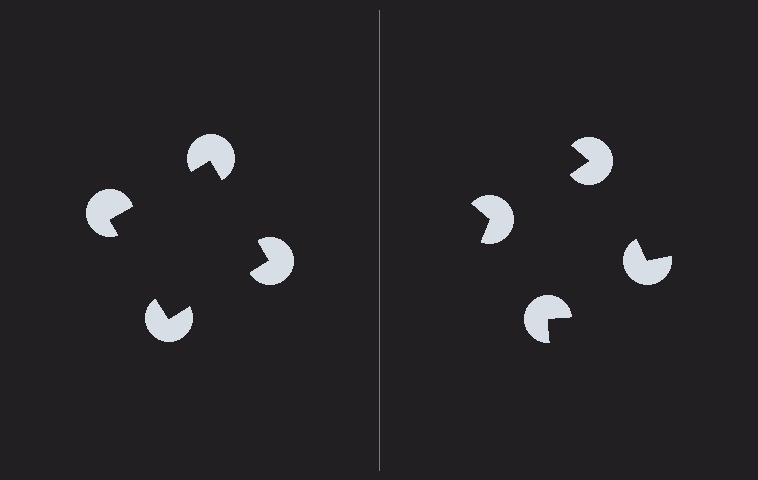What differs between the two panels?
The pac-man discs are positioned identically on both sides; only the wedge orientations differ. On the left they align to a square; on the right they are misaligned.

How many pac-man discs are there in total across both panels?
8 — 4 on each side.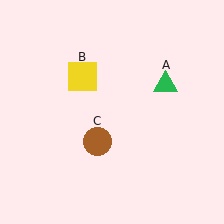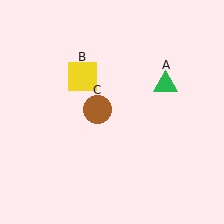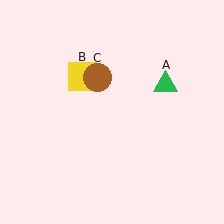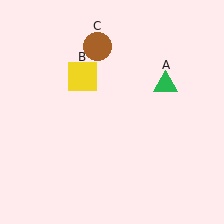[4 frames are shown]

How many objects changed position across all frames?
1 object changed position: brown circle (object C).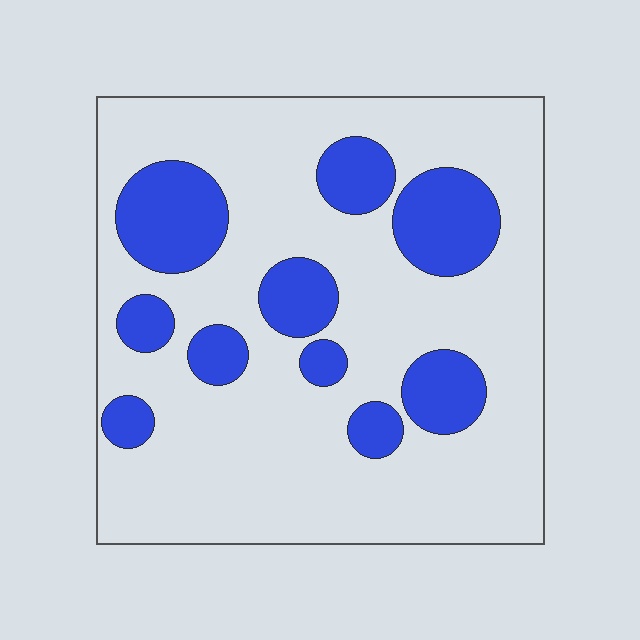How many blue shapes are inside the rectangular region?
10.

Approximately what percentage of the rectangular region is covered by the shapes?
Approximately 25%.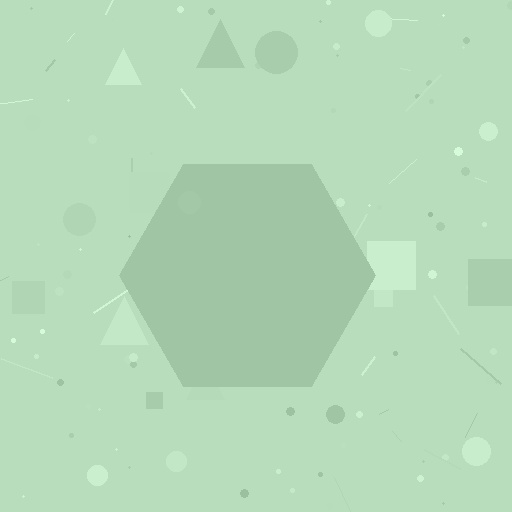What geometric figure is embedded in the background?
A hexagon is embedded in the background.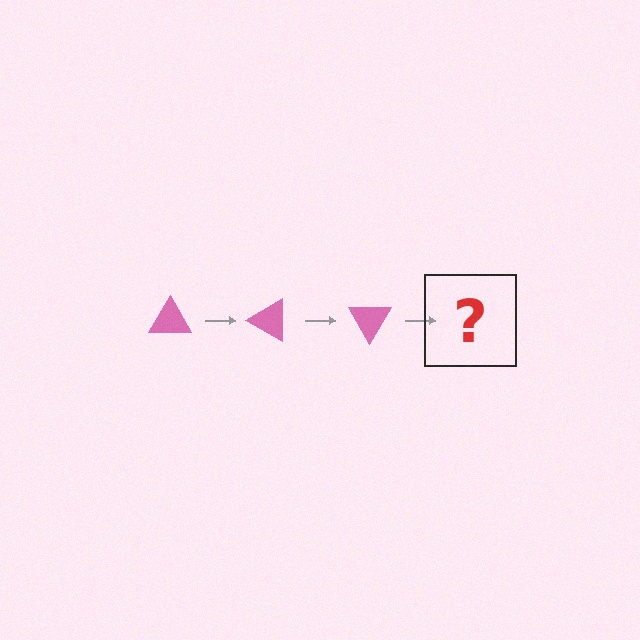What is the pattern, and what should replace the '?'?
The pattern is that the triangle rotates 30 degrees each step. The '?' should be a pink triangle rotated 90 degrees.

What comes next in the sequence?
The next element should be a pink triangle rotated 90 degrees.